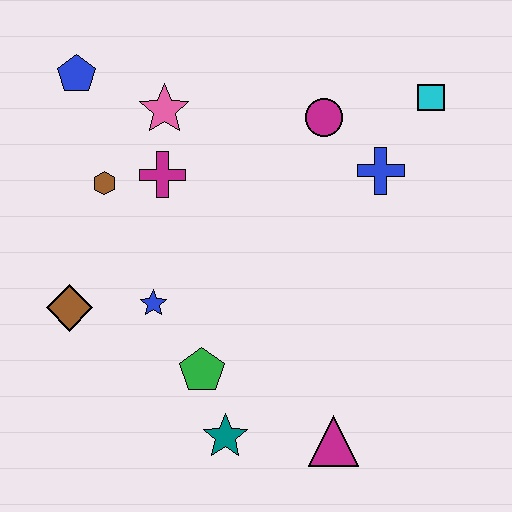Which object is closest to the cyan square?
The blue cross is closest to the cyan square.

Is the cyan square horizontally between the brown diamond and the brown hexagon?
No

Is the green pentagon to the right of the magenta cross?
Yes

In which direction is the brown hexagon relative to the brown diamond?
The brown hexagon is above the brown diamond.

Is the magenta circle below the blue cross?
No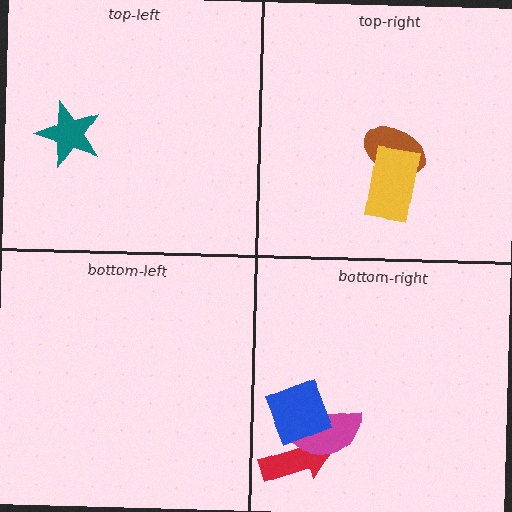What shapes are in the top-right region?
The brown ellipse, the yellow rectangle.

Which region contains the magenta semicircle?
The bottom-right region.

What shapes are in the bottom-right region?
The red arrow, the magenta semicircle, the blue square.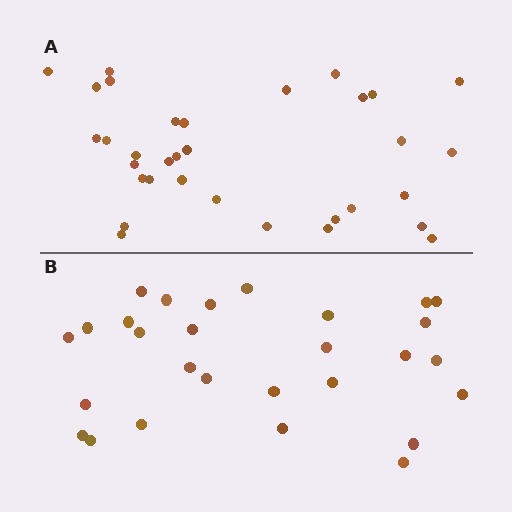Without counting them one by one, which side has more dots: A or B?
Region A (the top region) has more dots.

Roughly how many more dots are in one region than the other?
Region A has about 5 more dots than region B.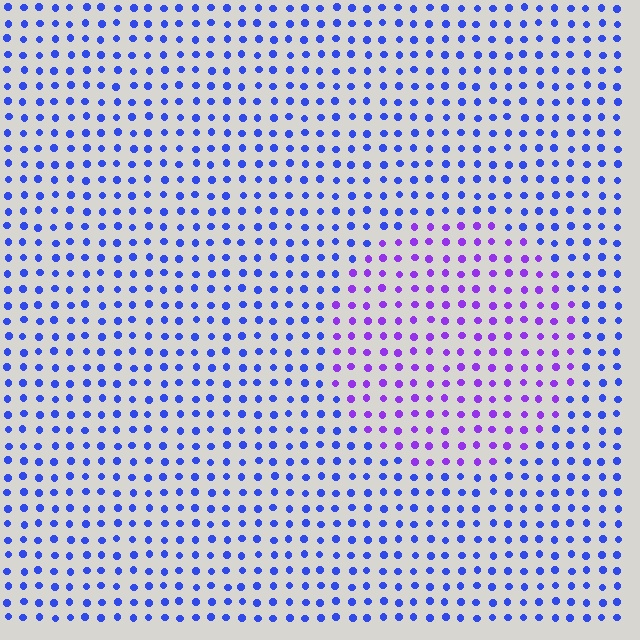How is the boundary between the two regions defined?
The boundary is defined purely by a slight shift in hue (about 40 degrees). Spacing, size, and orientation are identical on both sides.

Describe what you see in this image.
The image is filled with small blue elements in a uniform arrangement. A circle-shaped region is visible where the elements are tinted to a slightly different hue, forming a subtle color boundary.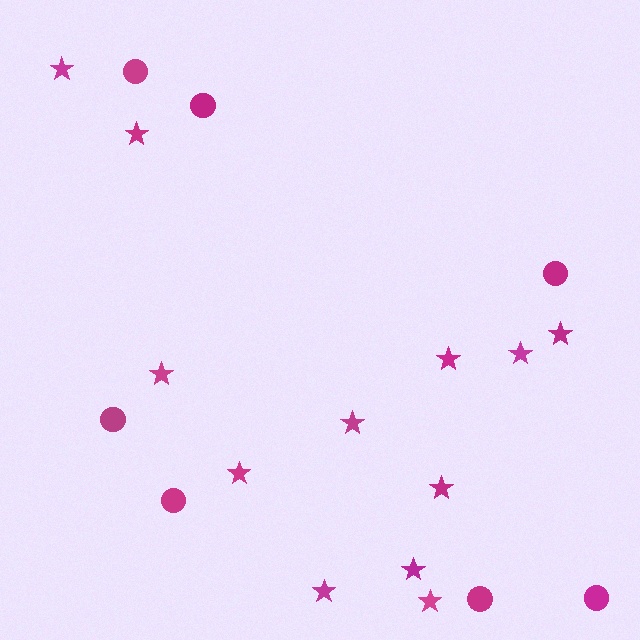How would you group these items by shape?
There are 2 groups: one group of circles (7) and one group of stars (12).